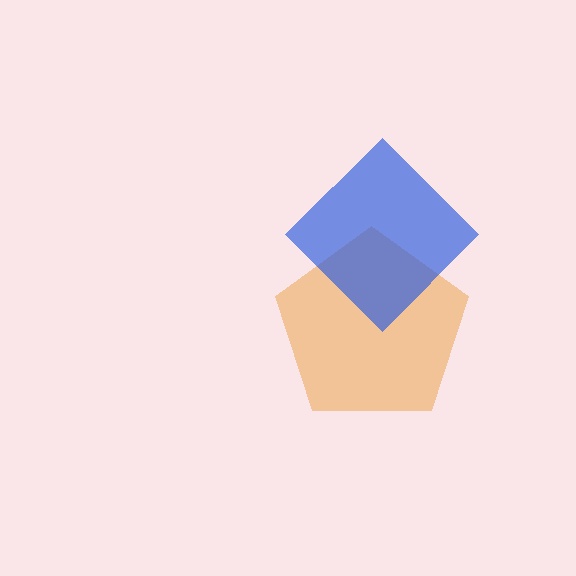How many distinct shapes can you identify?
There are 2 distinct shapes: an orange pentagon, a blue diamond.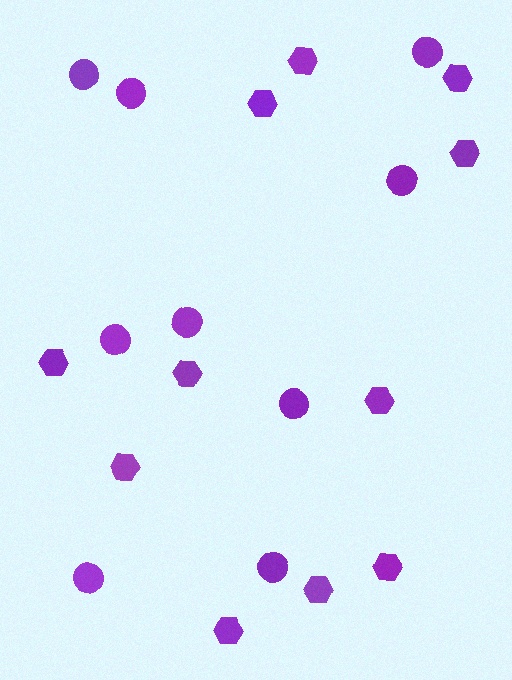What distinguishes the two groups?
There are 2 groups: one group of circles (9) and one group of hexagons (11).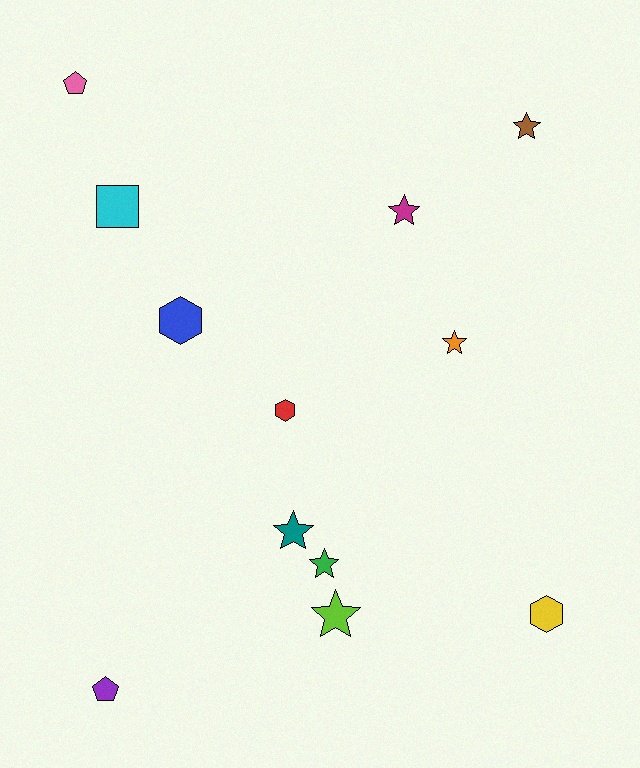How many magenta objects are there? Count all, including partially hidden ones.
There is 1 magenta object.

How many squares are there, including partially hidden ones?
There is 1 square.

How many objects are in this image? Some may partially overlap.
There are 12 objects.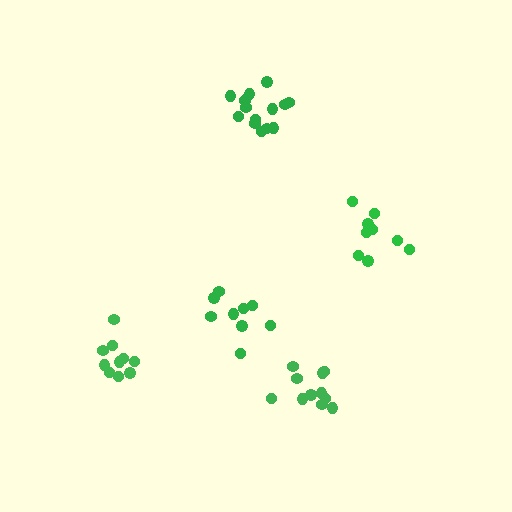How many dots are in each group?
Group 1: 11 dots, Group 2: 15 dots, Group 3: 9 dots, Group 4: 9 dots, Group 5: 10 dots (54 total).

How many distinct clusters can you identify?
There are 5 distinct clusters.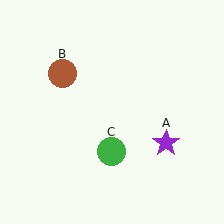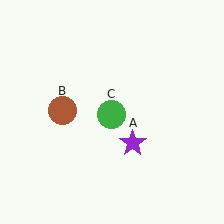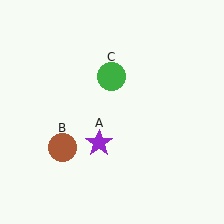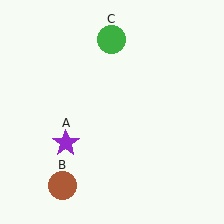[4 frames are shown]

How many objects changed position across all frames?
3 objects changed position: purple star (object A), brown circle (object B), green circle (object C).